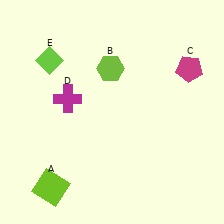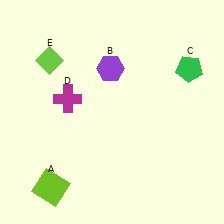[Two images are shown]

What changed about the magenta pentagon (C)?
In Image 1, C is magenta. In Image 2, it changed to green.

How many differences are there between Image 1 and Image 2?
There are 2 differences between the two images.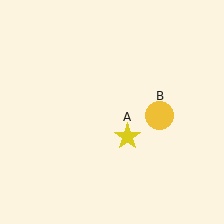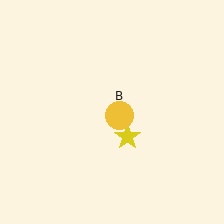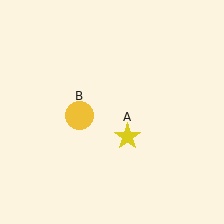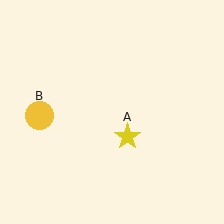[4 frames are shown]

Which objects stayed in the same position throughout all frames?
Yellow star (object A) remained stationary.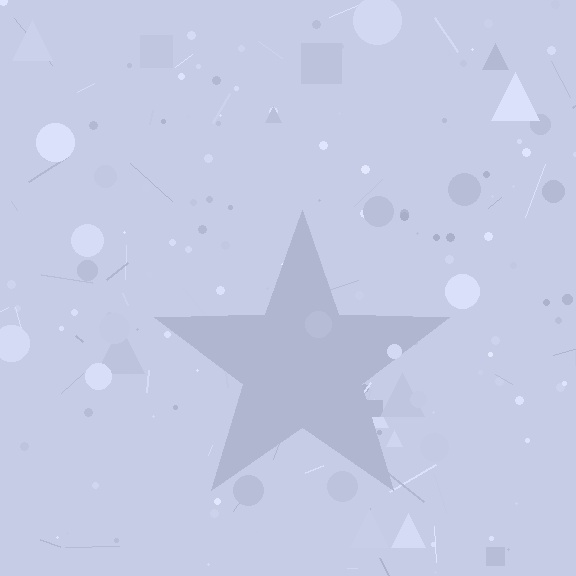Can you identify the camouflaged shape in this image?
The camouflaged shape is a star.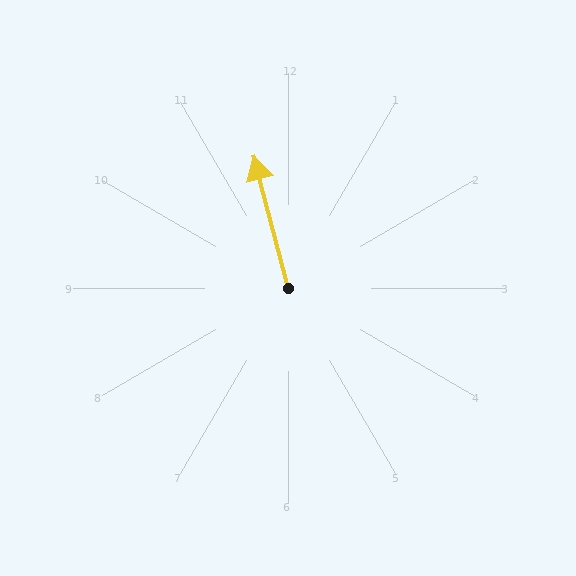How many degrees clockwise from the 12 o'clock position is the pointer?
Approximately 346 degrees.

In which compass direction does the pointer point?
North.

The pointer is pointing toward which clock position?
Roughly 12 o'clock.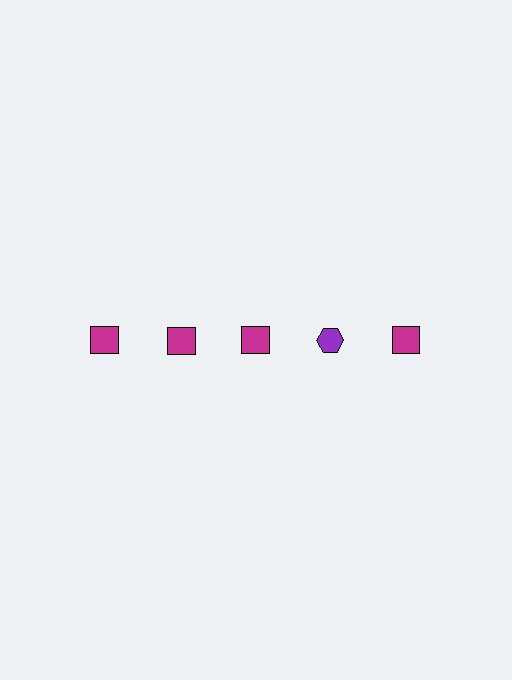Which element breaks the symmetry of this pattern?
The purple hexagon in the top row, second from right column breaks the symmetry. All other shapes are magenta squares.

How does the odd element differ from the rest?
It differs in both color (purple instead of magenta) and shape (hexagon instead of square).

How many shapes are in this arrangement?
There are 5 shapes arranged in a grid pattern.